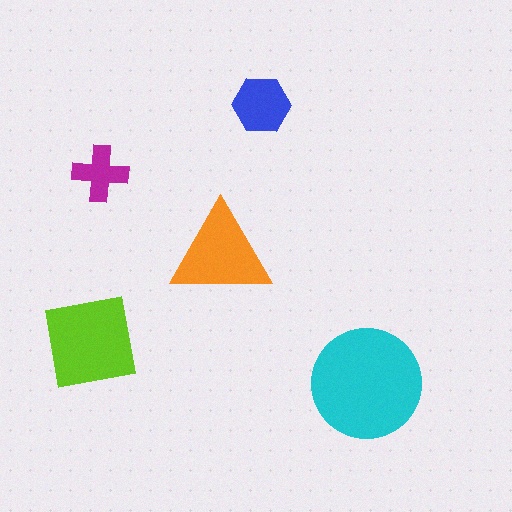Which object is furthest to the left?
The lime square is leftmost.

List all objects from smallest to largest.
The magenta cross, the blue hexagon, the orange triangle, the lime square, the cyan circle.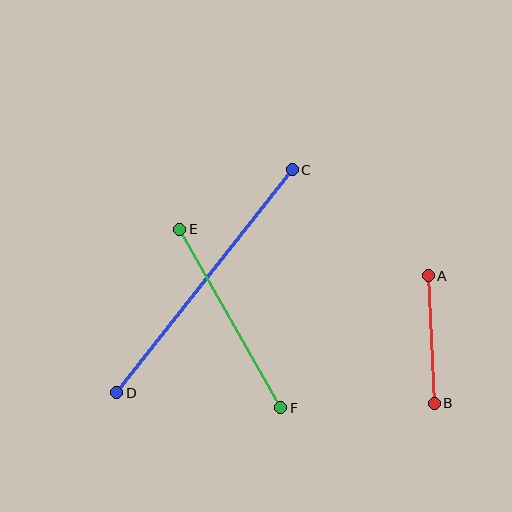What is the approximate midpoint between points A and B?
The midpoint is at approximately (431, 339) pixels.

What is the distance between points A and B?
The distance is approximately 128 pixels.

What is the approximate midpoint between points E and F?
The midpoint is at approximately (230, 319) pixels.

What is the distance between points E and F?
The distance is approximately 205 pixels.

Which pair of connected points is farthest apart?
Points C and D are farthest apart.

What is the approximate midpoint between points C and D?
The midpoint is at approximately (205, 281) pixels.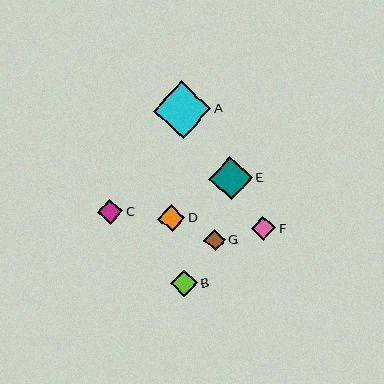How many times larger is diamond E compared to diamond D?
Diamond E is approximately 1.6 times the size of diamond D.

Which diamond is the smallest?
Diamond G is the smallest with a size of approximately 22 pixels.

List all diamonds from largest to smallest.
From largest to smallest: A, E, D, B, C, F, G.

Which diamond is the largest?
Diamond A is the largest with a size of approximately 57 pixels.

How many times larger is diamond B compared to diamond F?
Diamond B is approximately 1.1 times the size of diamond F.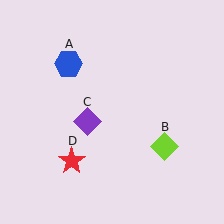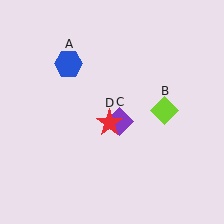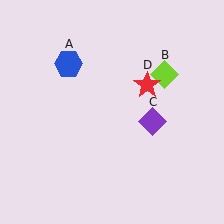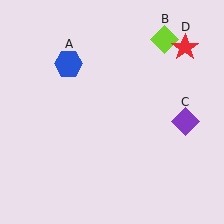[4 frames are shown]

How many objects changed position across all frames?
3 objects changed position: lime diamond (object B), purple diamond (object C), red star (object D).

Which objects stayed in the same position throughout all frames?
Blue hexagon (object A) remained stationary.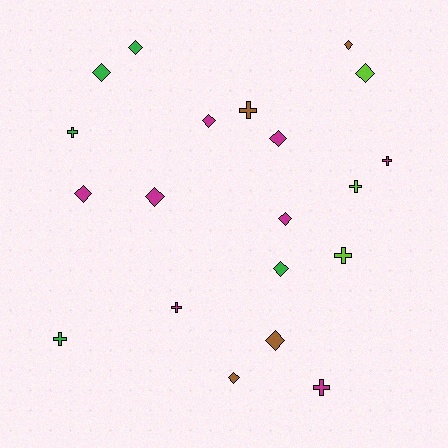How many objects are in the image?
There are 20 objects.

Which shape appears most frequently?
Diamond, with 12 objects.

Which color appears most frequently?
Magenta, with 8 objects.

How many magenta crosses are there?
There are 3 magenta crosses.